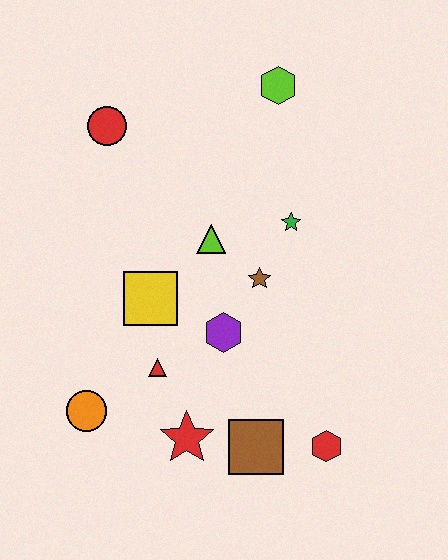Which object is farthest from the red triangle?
The lime hexagon is farthest from the red triangle.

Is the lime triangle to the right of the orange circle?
Yes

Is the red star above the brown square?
Yes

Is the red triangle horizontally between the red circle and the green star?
Yes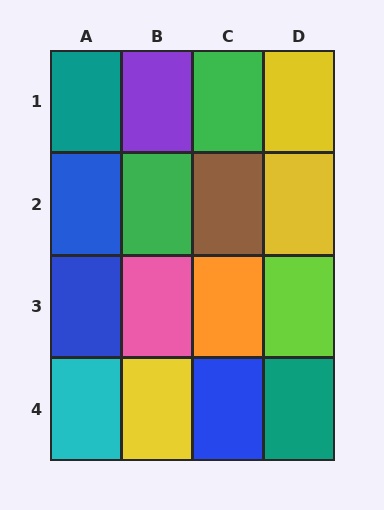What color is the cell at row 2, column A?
Blue.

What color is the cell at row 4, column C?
Blue.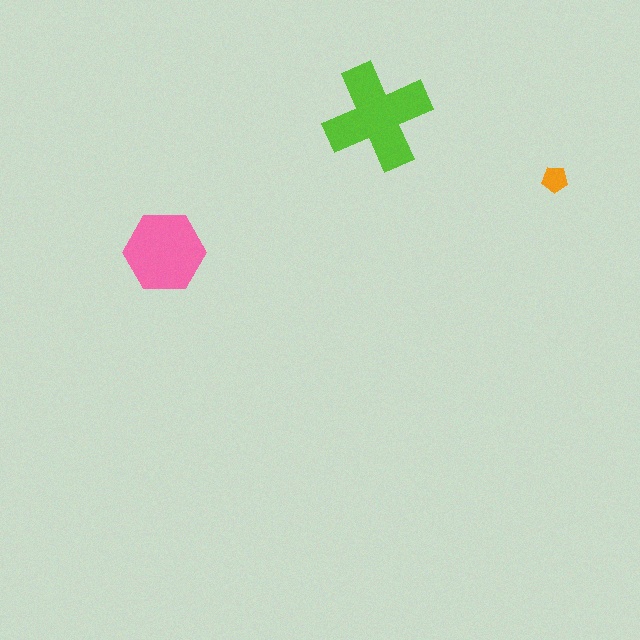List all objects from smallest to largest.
The orange pentagon, the pink hexagon, the lime cross.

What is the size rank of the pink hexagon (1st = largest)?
2nd.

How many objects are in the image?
There are 3 objects in the image.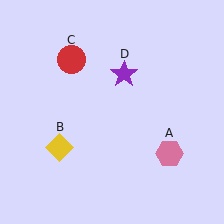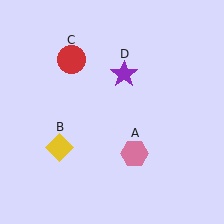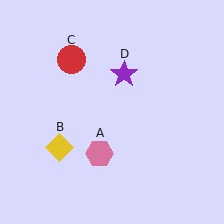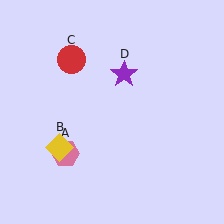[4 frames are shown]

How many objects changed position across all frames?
1 object changed position: pink hexagon (object A).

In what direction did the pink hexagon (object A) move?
The pink hexagon (object A) moved left.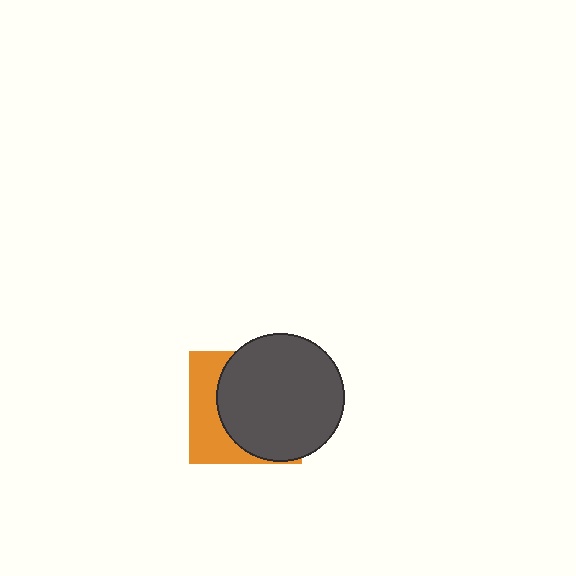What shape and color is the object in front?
The object in front is a dark gray circle.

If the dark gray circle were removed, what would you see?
You would see the complete orange square.